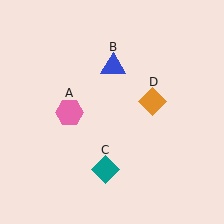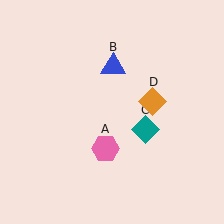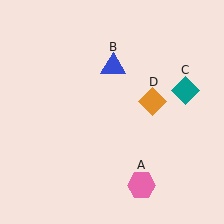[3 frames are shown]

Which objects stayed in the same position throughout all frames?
Blue triangle (object B) and orange diamond (object D) remained stationary.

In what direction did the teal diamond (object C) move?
The teal diamond (object C) moved up and to the right.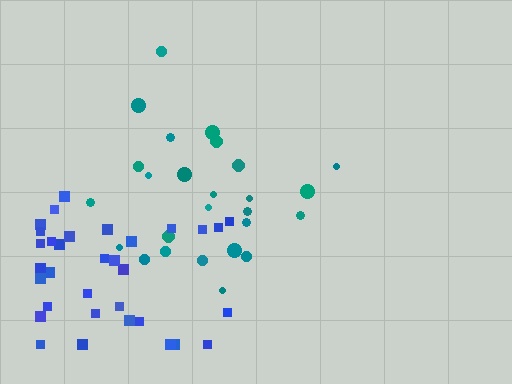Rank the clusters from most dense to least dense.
blue, teal.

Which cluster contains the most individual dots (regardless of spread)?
Blue (33).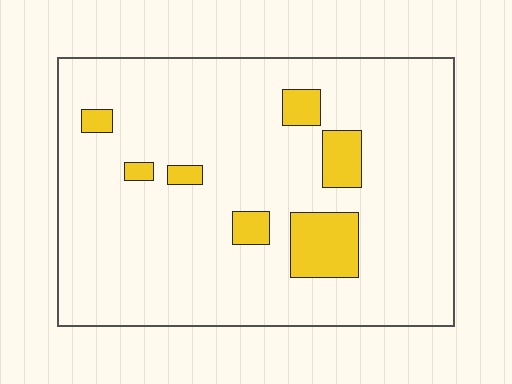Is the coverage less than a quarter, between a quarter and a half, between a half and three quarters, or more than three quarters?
Less than a quarter.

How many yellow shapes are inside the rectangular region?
7.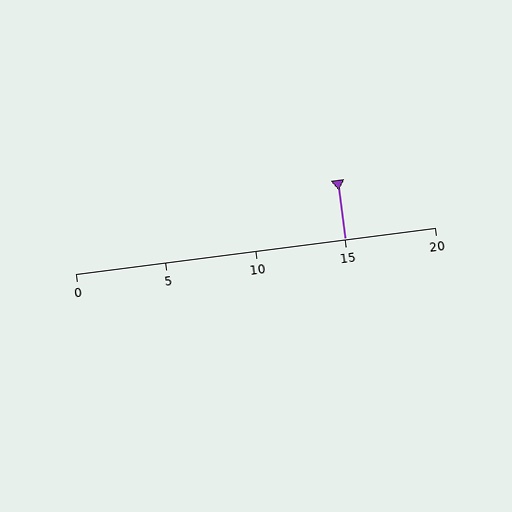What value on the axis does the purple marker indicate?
The marker indicates approximately 15.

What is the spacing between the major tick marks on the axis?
The major ticks are spaced 5 apart.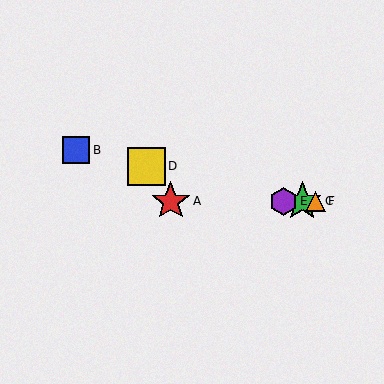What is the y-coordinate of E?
Object E is at y≈201.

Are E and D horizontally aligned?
No, E is at y≈201 and D is at y≈166.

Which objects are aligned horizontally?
Objects A, C, E, F are aligned horizontally.